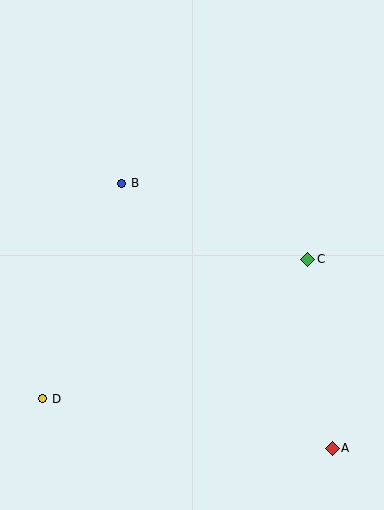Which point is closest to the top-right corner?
Point C is closest to the top-right corner.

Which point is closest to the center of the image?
Point B at (122, 183) is closest to the center.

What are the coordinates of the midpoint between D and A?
The midpoint between D and A is at (187, 424).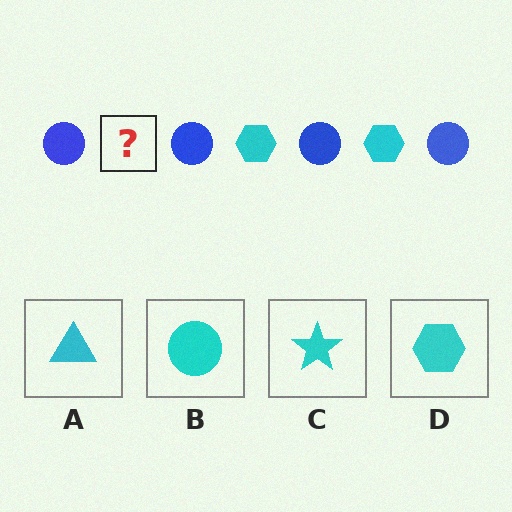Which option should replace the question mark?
Option D.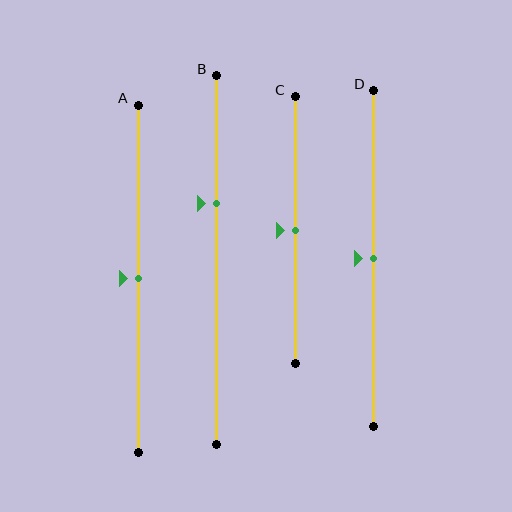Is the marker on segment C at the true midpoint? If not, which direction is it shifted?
Yes, the marker on segment C is at the true midpoint.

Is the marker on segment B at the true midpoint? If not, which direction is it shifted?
No, the marker on segment B is shifted upward by about 15% of the segment length.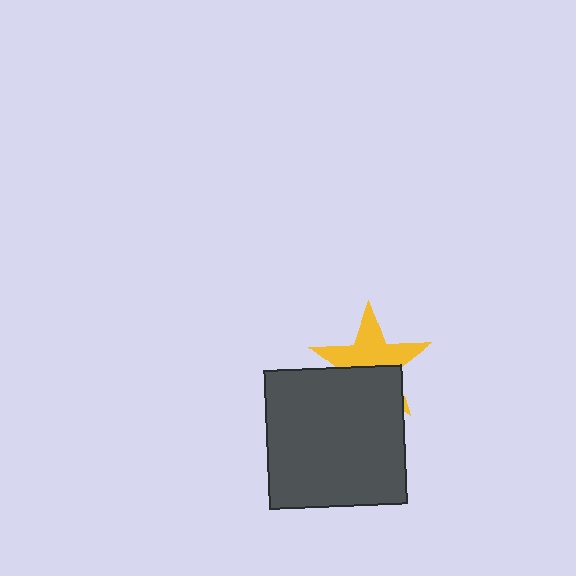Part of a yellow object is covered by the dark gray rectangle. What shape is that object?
It is a star.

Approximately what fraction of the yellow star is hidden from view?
Roughly 43% of the yellow star is hidden behind the dark gray rectangle.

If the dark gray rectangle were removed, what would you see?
You would see the complete yellow star.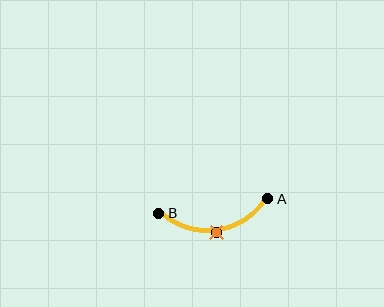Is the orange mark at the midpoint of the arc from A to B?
Yes. The orange mark lies on the arc at equal arc-length from both A and B — it is the arc midpoint.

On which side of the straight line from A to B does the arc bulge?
The arc bulges below the straight line connecting A and B.